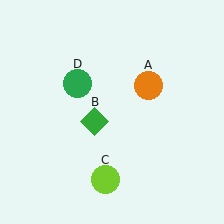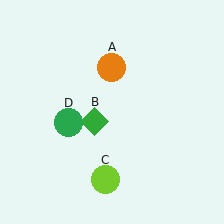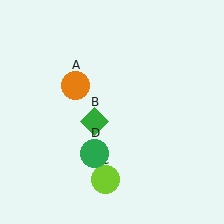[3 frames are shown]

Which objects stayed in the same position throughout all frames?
Green diamond (object B) and lime circle (object C) remained stationary.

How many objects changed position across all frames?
2 objects changed position: orange circle (object A), green circle (object D).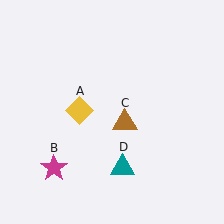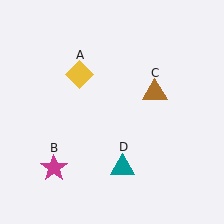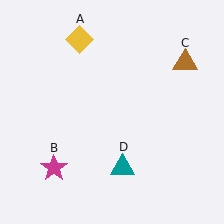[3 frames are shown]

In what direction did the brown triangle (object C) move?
The brown triangle (object C) moved up and to the right.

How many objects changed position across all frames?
2 objects changed position: yellow diamond (object A), brown triangle (object C).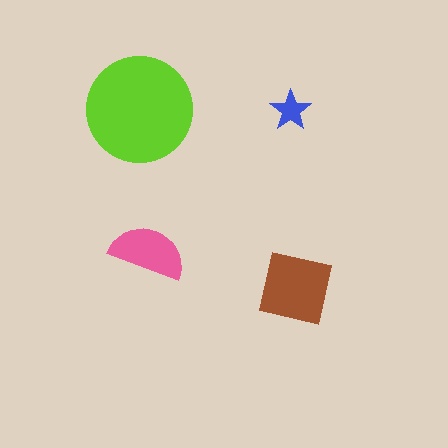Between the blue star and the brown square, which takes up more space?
The brown square.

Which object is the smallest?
The blue star.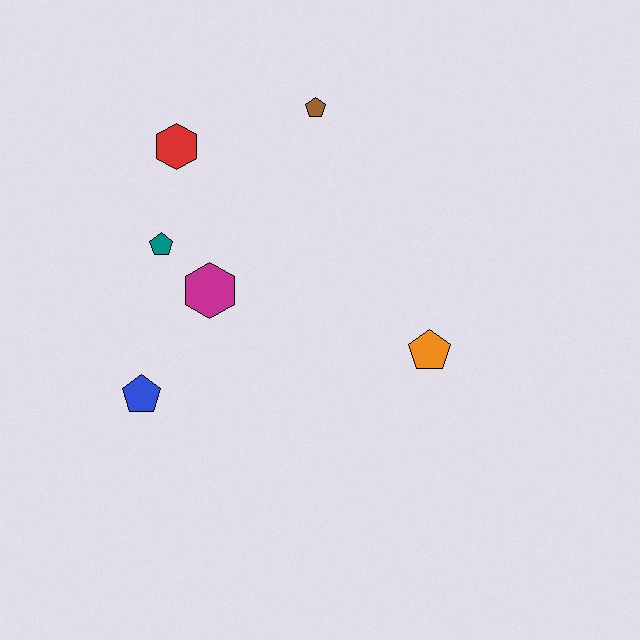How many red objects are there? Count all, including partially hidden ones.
There is 1 red object.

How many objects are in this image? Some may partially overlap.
There are 6 objects.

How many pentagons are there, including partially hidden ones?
There are 4 pentagons.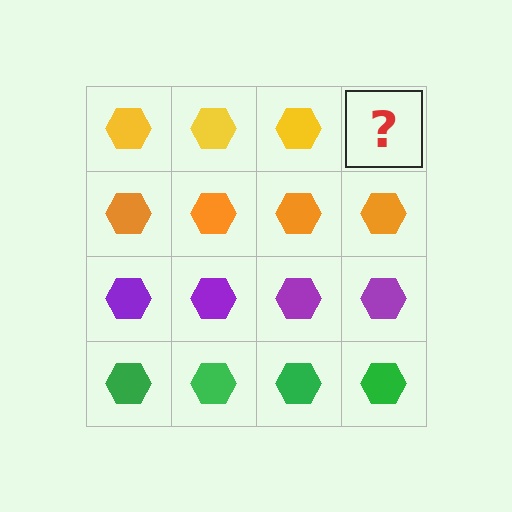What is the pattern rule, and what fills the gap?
The rule is that each row has a consistent color. The gap should be filled with a yellow hexagon.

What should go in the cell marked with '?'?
The missing cell should contain a yellow hexagon.